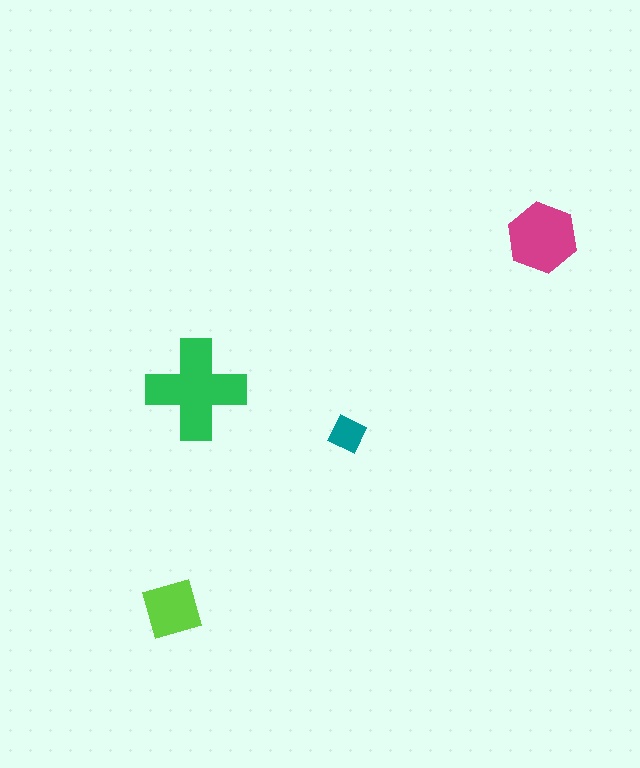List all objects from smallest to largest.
The teal square, the lime diamond, the magenta hexagon, the green cross.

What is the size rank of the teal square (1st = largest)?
4th.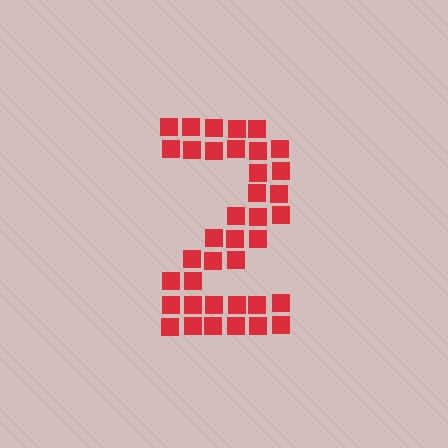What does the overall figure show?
The overall figure shows the digit 2.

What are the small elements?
The small elements are squares.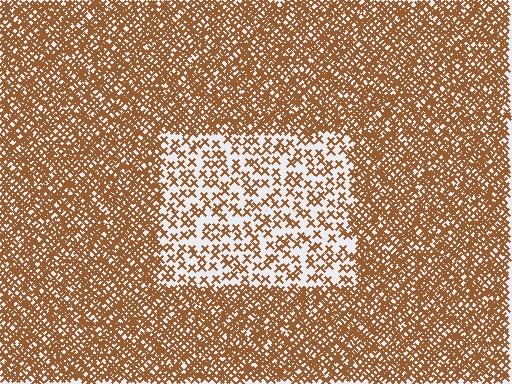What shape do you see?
I see a rectangle.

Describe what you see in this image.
The image contains small brown elements arranged at two different densities. A rectangle-shaped region is visible where the elements are less densely packed than the surrounding area.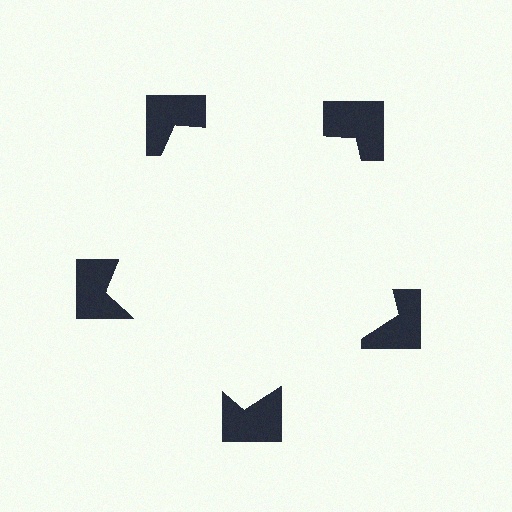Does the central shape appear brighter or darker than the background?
It typically appears slightly brighter than the background, even though no actual brightness change is drawn.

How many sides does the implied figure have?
5 sides.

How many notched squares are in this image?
There are 5 — one at each vertex of the illusory pentagon.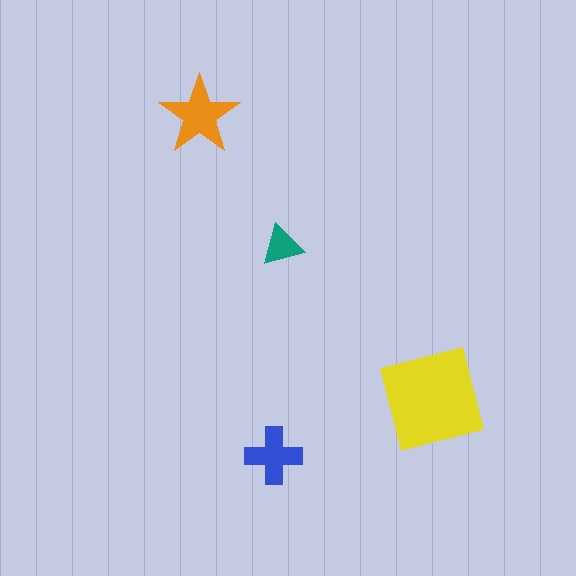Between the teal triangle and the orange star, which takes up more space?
The orange star.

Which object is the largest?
The yellow square.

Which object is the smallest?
The teal triangle.